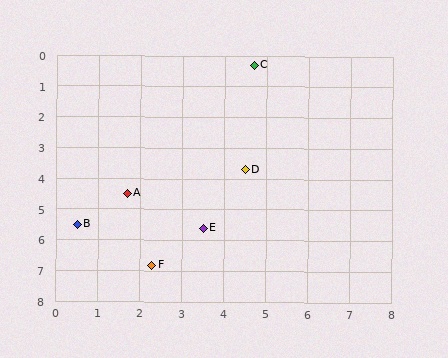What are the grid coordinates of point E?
Point E is at approximately (3.5, 5.6).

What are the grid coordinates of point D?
Point D is at approximately (4.5, 3.7).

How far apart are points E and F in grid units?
Points E and F are about 1.7 grid units apart.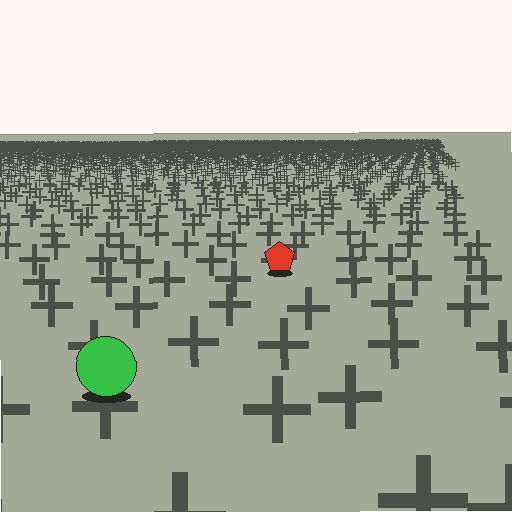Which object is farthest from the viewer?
The red pentagon is farthest from the viewer. It appears smaller and the ground texture around it is denser.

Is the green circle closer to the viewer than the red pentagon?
Yes. The green circle is closer — you can tell from the texture gradient: the ground texture is coarser near it.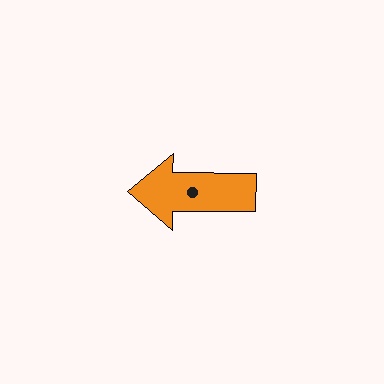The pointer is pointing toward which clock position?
Roughly 9 o'clock.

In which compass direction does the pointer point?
West.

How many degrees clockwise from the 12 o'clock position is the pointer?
Approximately 270 degrees.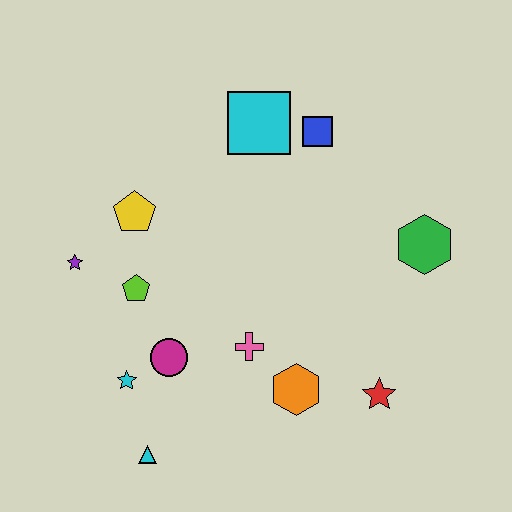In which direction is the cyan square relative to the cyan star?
The cyan square is above the cyan star.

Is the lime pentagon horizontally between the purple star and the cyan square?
Yes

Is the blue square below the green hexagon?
No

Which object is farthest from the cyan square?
The cyan triangle is farthest from the cyan square.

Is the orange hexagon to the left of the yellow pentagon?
No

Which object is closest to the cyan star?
The magenta circle is closest to the cyan star.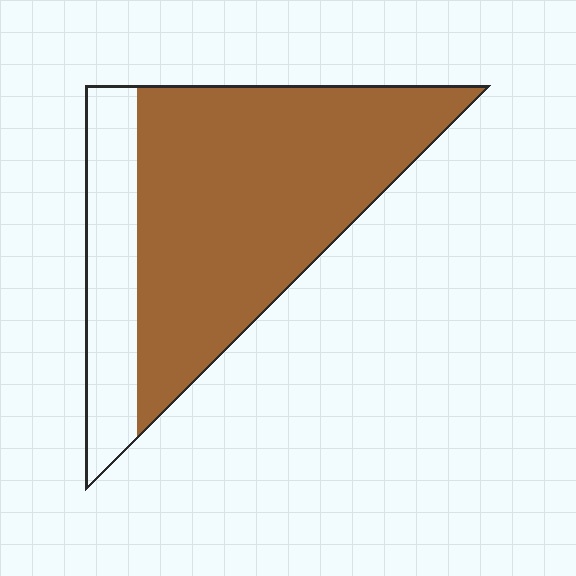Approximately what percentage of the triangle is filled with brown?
Approximately 75%.